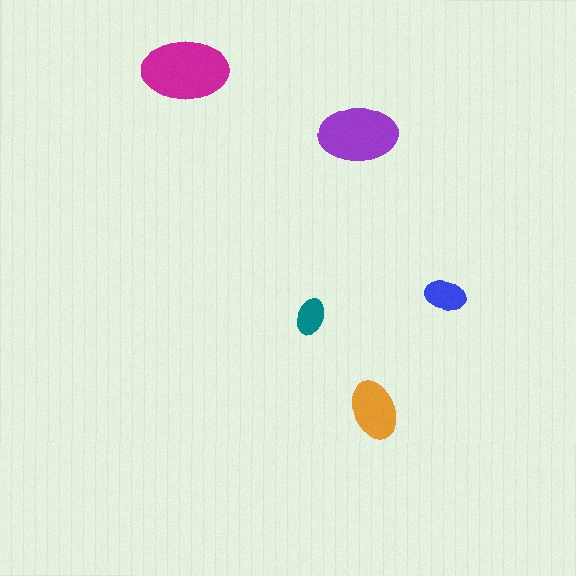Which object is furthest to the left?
The magenta ellipse is leftmost.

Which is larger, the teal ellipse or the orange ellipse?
The orange one.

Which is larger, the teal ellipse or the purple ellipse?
The purple one.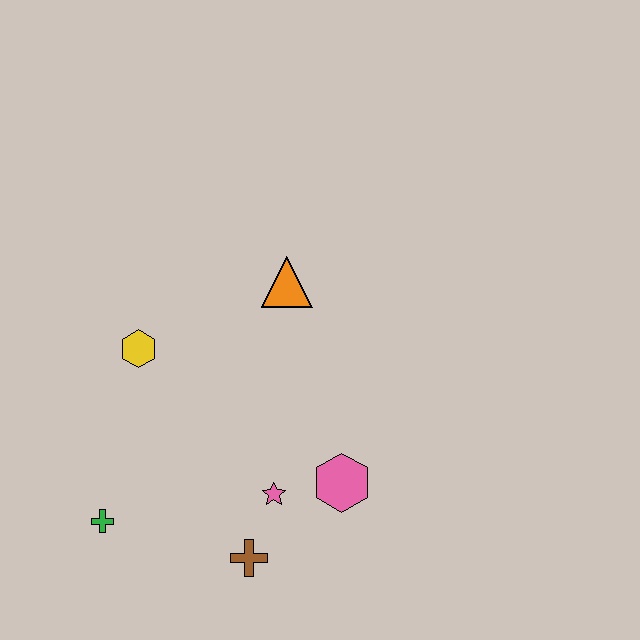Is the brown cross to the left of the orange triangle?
Yes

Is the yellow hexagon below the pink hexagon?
No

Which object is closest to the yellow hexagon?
The orange triangle is closest to the yellow hexagon.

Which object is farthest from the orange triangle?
The green cross is farthest from the orange triangle.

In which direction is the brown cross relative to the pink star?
The brown cross is below the pink star.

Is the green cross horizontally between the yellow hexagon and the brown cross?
No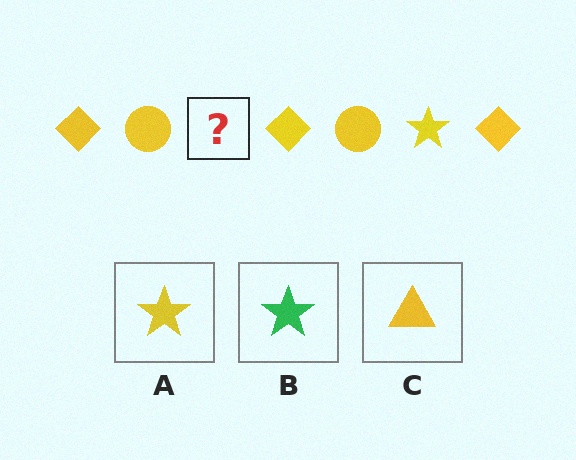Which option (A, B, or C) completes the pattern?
A.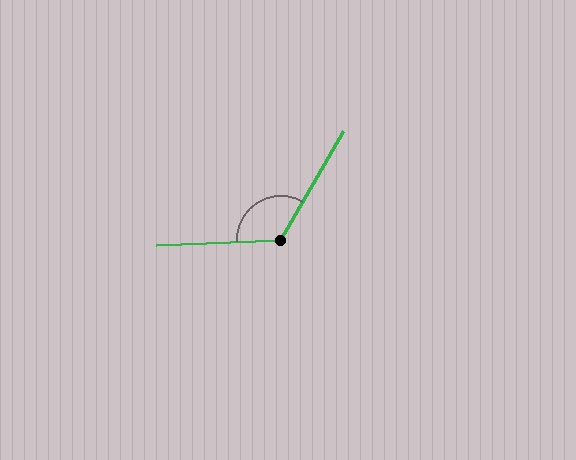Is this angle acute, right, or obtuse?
It is obtuse.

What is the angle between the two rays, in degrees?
Approximately 122 degrees.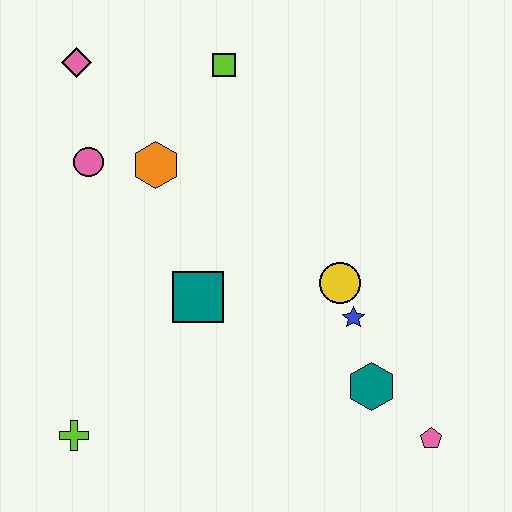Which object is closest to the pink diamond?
The pink circle is closest to the pink diamond.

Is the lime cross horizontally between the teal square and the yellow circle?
No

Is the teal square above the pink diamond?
No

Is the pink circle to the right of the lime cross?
Yes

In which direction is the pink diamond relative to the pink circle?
The pink diamond is above the pink circle.